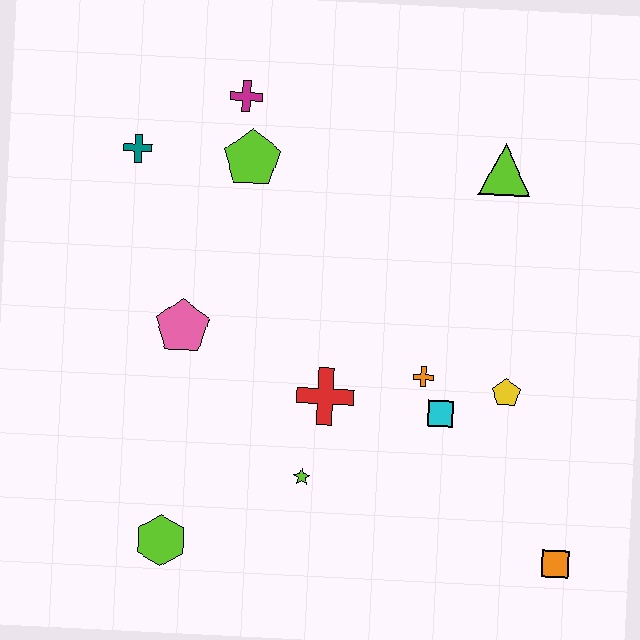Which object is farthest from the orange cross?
The teal cross is farthest from the orange cross.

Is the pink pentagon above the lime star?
Yes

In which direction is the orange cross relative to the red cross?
The orange cross is to the right of the red cross.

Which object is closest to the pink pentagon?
The red cross is closest to the pink pentagon.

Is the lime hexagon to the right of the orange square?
No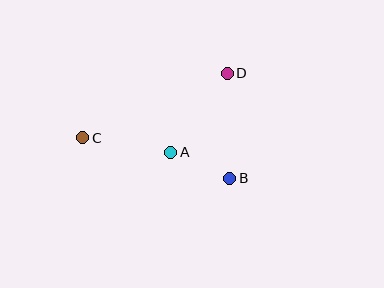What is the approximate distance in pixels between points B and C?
The distance between B and C is approximately 153 pixels.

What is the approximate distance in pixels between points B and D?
The distance between B and D is approximately 105 pixels.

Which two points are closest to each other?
Points A and B are closest to each other.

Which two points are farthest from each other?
Points C and D are farthest from each other.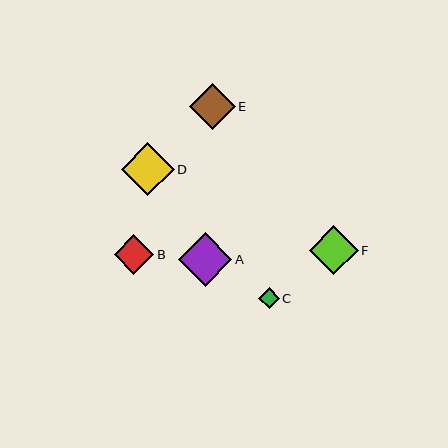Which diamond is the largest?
Diamond A is the largest with a size of approximately 53 pixels.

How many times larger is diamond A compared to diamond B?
Diamond A is approximately 1.3 times the size of diamond B.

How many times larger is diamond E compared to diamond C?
Diamond E is approximately 2.3 times the size of diamond C.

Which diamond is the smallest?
Diamond C is the smallest with a size of approximately 20 pixels.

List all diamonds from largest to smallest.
From largest to smallest: A, D, F, E, B, C.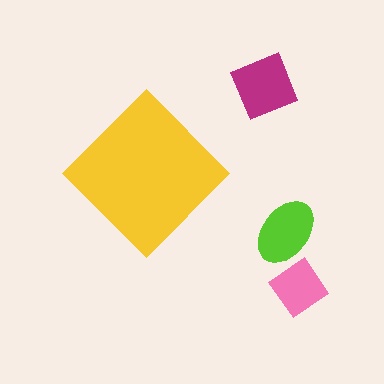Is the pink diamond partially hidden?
No, the pink diamond is fully visible.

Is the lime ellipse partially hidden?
No, the lime ellipse is fully visible.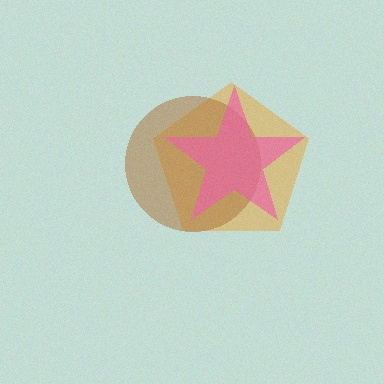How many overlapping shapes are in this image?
There are 3 overlapping shapes in the image.